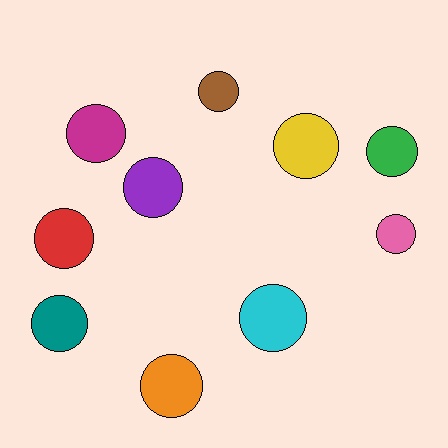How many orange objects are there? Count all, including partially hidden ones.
There is 1 orange object.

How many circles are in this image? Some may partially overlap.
There are 10 circles.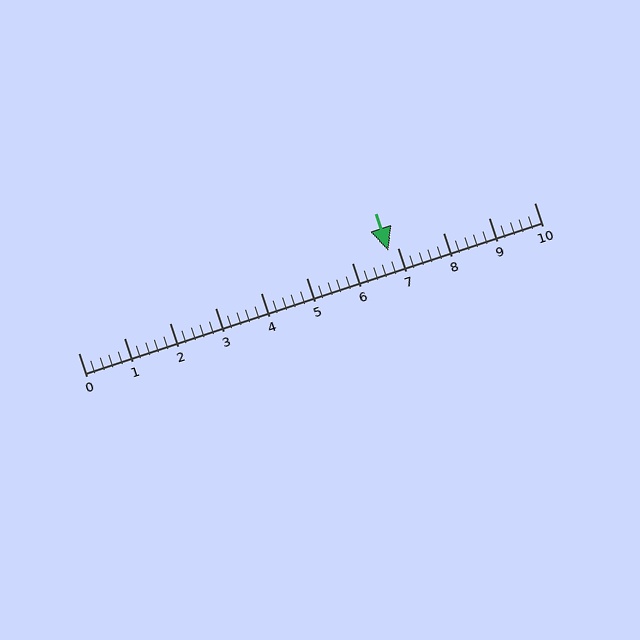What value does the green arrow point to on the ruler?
The green arrow points to approximately 6.8.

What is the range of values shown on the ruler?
The ruler shows values from 0 to 10.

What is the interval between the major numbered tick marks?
The major tick marks are spaced 1 units apart.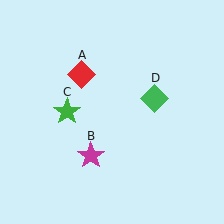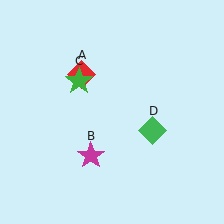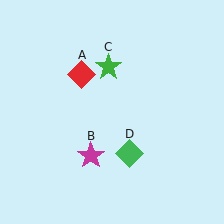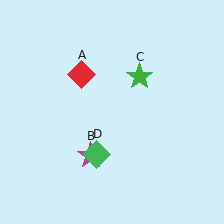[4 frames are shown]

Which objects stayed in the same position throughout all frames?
Red diamond (object A) and magenta star (object B) remained stationary.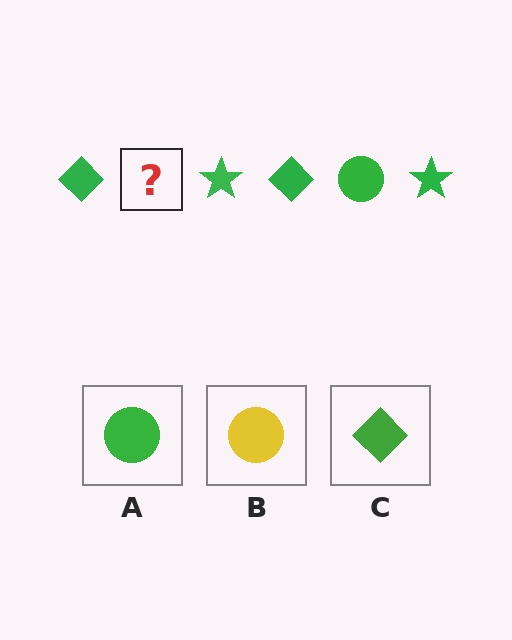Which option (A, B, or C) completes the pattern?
A.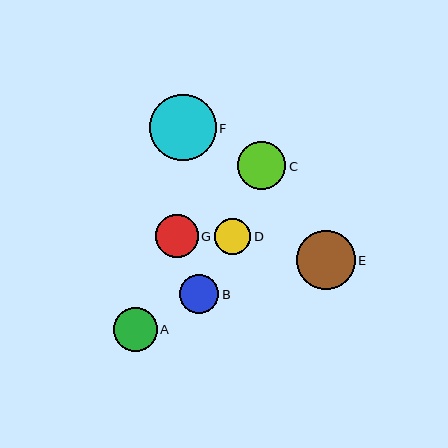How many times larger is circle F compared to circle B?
Circle F is approximately 1.7 times the size of circle B.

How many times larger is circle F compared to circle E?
Circle F is approximately 1.1 times the size of circle E.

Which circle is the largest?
Circle F is the largest with a size of approximately 66 pixels.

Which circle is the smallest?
Circle D is the smallest with a size of approximately 36 pixels.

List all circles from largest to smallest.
From largest to smallest: F, E, C, A, G, B, D.